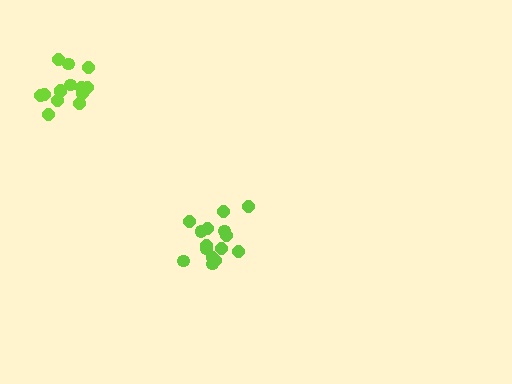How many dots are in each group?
Group 1: 15 dots, Group 2: 14 dots (29 total).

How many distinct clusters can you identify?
There are 2 distinct clusters.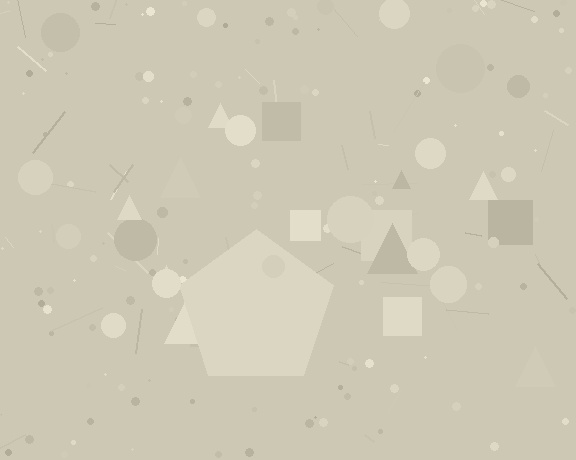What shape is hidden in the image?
A pentagon is hidden in the image.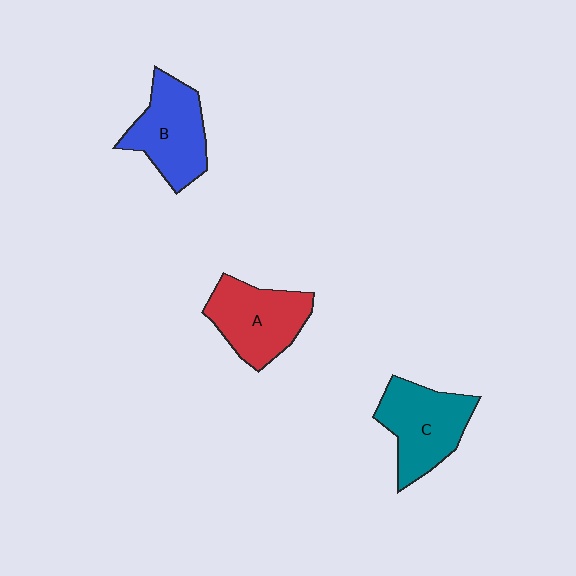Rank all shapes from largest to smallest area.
From largest to smallest: C (teal), A (red), B (blue).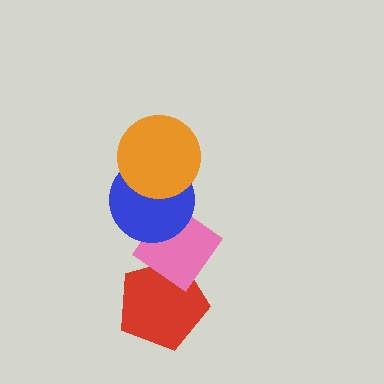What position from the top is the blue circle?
The blue circle is 2nd from the top.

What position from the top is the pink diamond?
The pink diamond is 3rd from the top.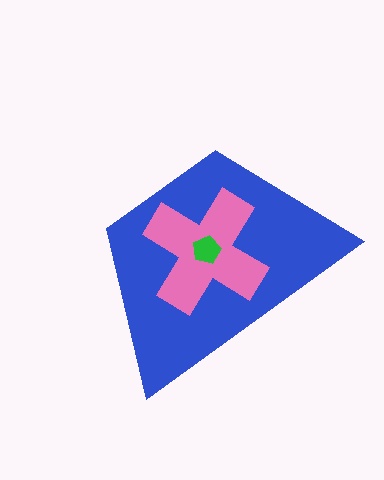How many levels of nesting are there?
3.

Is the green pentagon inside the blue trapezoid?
Yes.